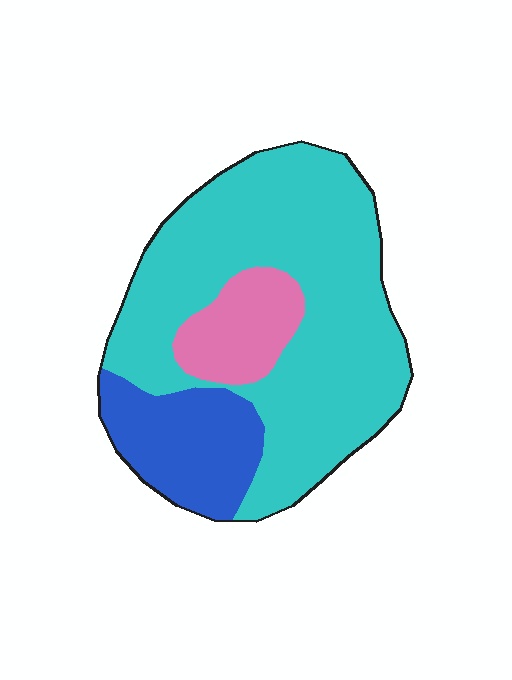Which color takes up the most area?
Cyan, at roughly 70%.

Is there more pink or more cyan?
Cyan.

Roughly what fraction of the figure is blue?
Blue takes up about one fifth (1/5) of the figure.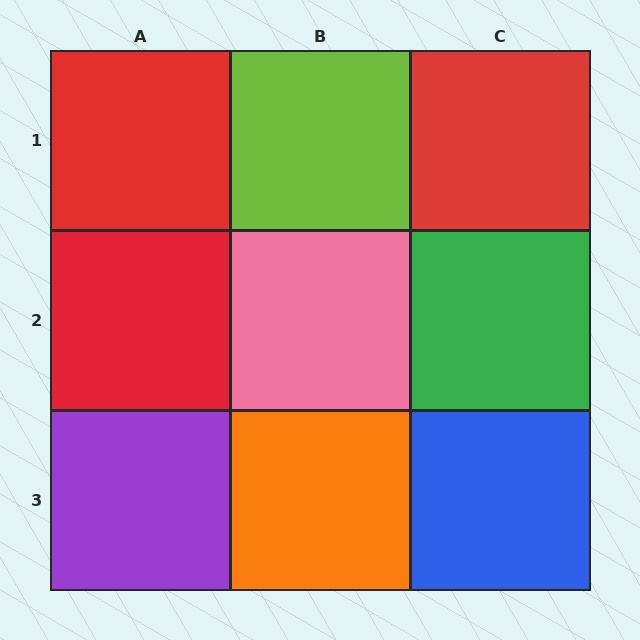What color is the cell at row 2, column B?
Pink.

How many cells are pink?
1 cell is pink.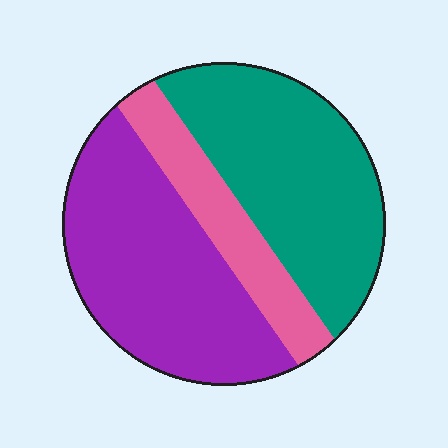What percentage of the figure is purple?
Purple covers roughly 40% of the figure.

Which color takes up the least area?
Pink, at roughly 20%.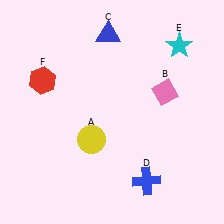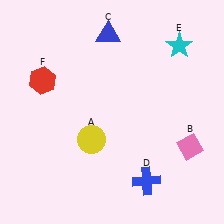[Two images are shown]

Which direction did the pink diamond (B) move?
The pink diamond (B) moved down.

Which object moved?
The pink diamond (B) moved down.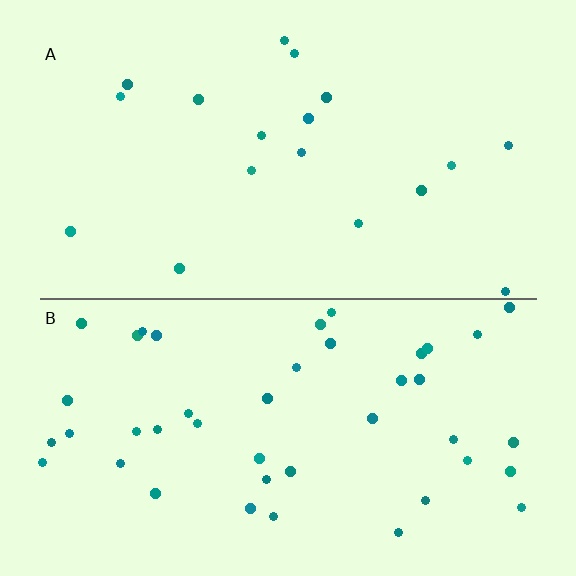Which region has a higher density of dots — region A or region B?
B (the bottom).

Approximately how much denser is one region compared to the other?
Approximately 2.4× — region B over region A.